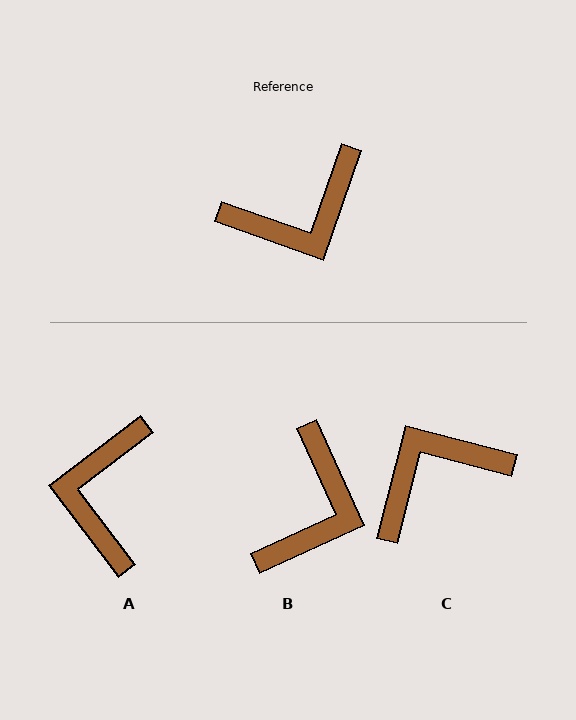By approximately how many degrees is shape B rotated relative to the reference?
Approximately 44 degrees counter-clockwise.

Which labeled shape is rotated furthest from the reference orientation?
C, about 175 degrees away.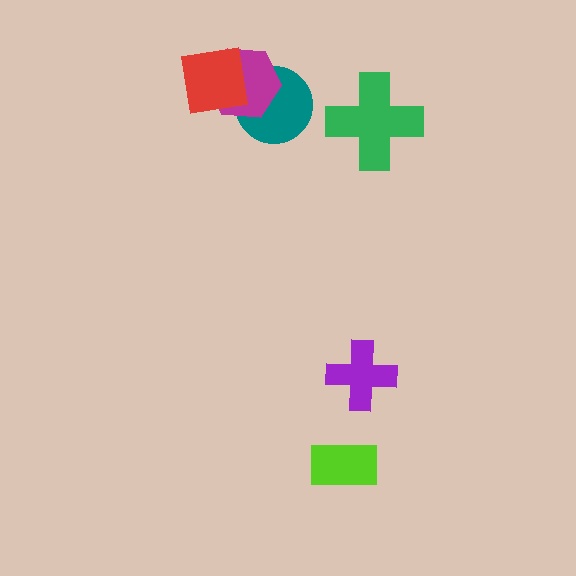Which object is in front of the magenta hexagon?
The red square is in front of the magenta hexagon.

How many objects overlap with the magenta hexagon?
2 objects overlap with the magenta hexagon.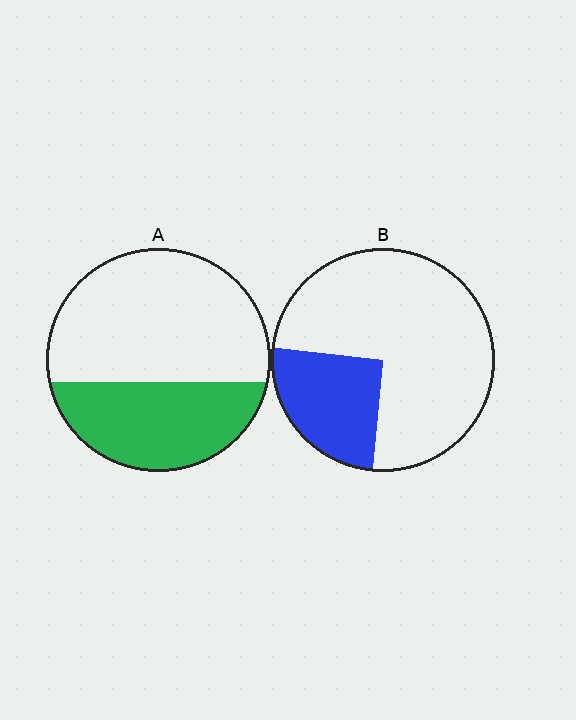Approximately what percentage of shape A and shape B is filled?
A is approximately 40% and B is approximately 25%.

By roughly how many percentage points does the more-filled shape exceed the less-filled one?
By roughly 10 percentage points (A over B).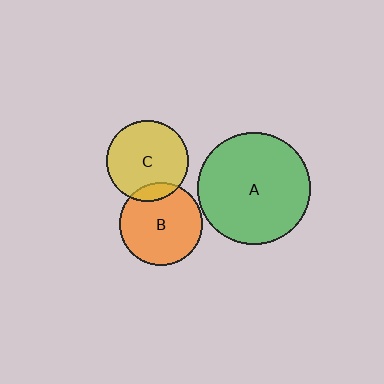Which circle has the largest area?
Circle A (green).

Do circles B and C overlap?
Yes.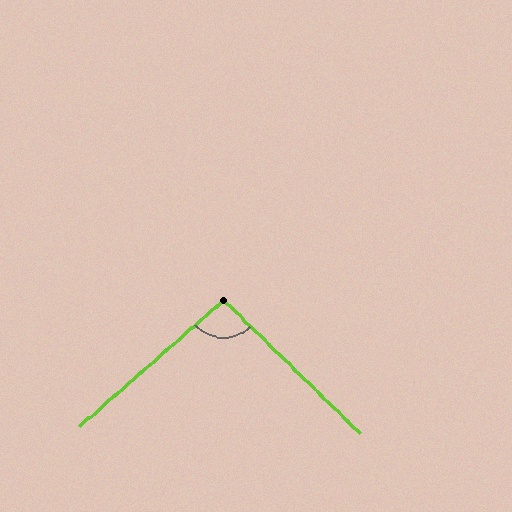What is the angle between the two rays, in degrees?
Approximately 94 degrees.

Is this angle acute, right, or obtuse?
It is approximately a right angle.